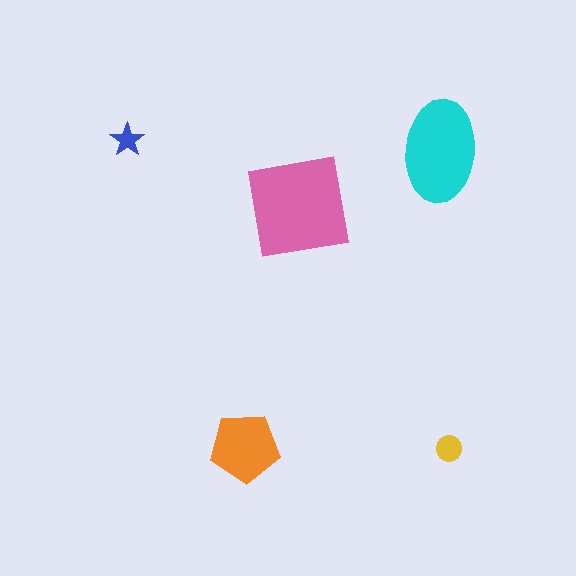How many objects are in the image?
There are 5 objects in the image.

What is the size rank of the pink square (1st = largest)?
1st.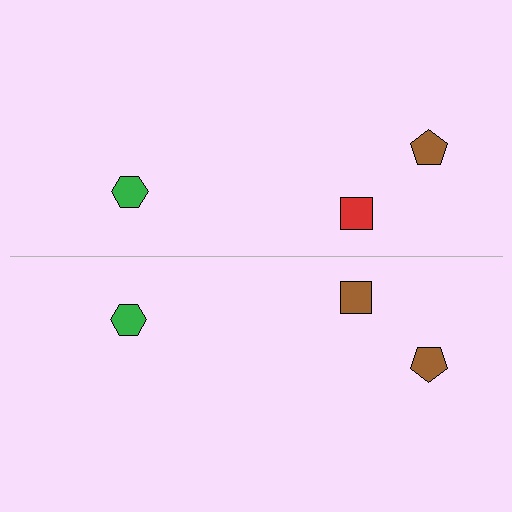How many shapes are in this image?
There are 6 shapes in this image.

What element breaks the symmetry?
The brown square on the bottom side breaks the symmetry — its mirror counterpart is red.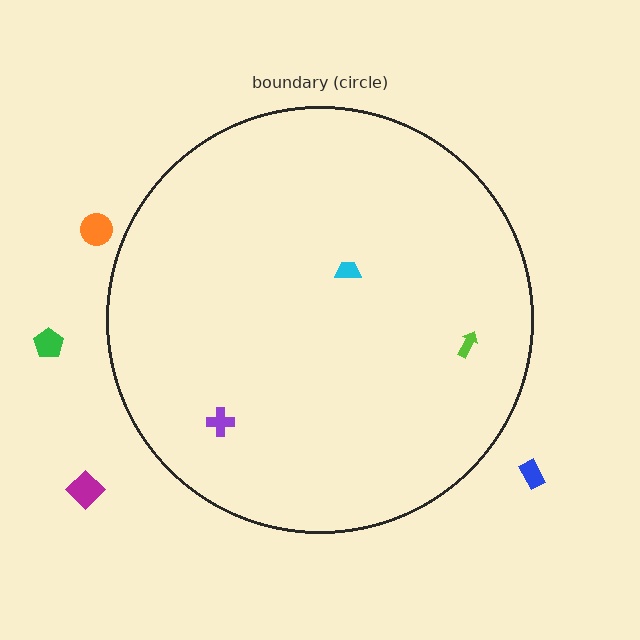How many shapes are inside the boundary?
3 inside, 4 outside.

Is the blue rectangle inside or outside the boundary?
Outside.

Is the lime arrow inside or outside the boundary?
Inside.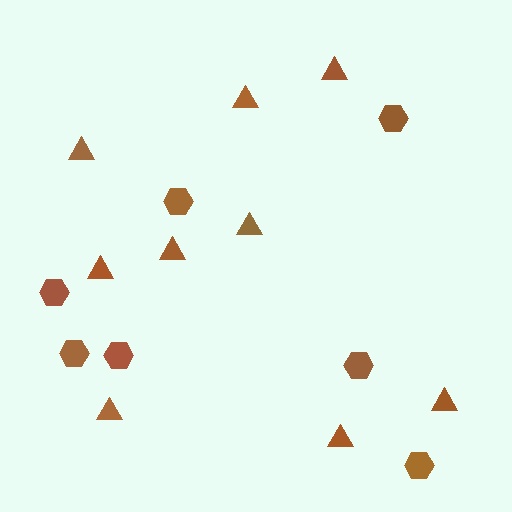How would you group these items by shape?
There are 2 groups: one group of triangles (9) and one group of hexagons (7).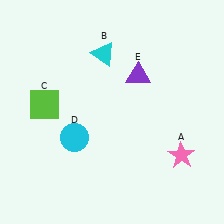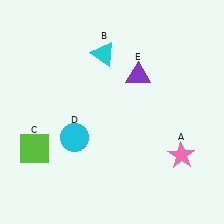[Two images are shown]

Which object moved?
The lime square (C) moved down.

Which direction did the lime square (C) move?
The lime square (C) moved down.